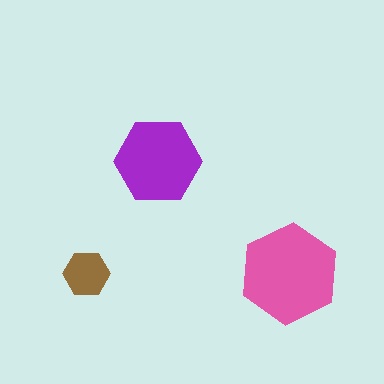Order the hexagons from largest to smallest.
the pink one, the purple one, the brown one.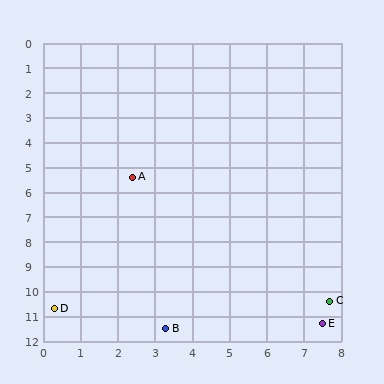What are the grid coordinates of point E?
Point E is at approximately (7.5, 11.3).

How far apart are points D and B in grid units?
Points D and B are about 3.1 grid units apart.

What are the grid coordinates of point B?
Point B is at approximately (3.3, 11.5).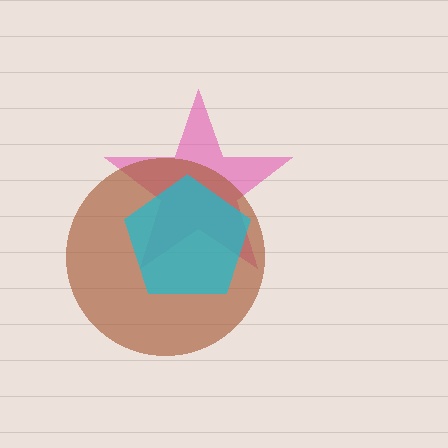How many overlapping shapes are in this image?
There are 3 overlapping shapes in the image.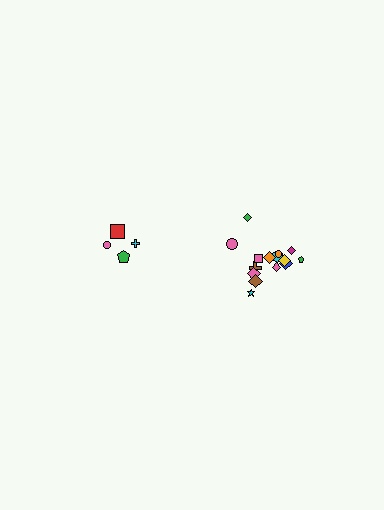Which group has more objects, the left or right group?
The right group.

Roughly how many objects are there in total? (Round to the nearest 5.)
Roughly 20 objects in total.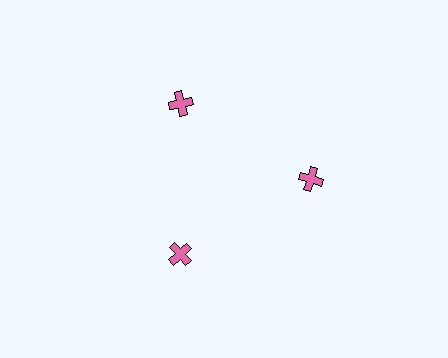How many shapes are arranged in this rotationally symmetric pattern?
There are 3 shapes, arranged in 3 groups of 1.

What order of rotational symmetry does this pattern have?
This pattern has 3-fold rotational symmetry.